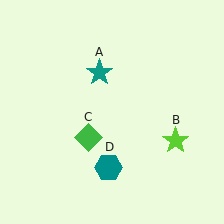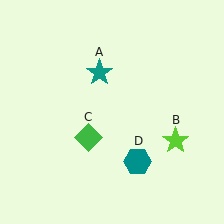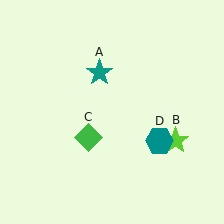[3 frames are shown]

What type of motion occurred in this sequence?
The teal hexagon (object D) rotated counterclockwise around the center of the scene.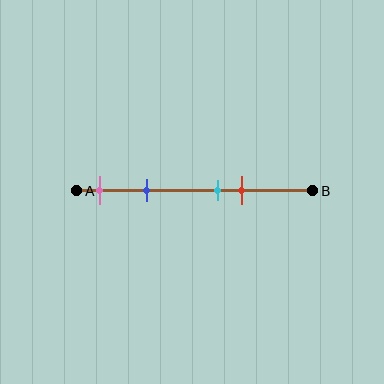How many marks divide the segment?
There are 4 marks dividing the segment.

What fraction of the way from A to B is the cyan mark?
The cyan mark is approximately 60% (0.6) of the way from A to B.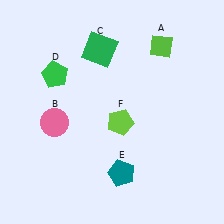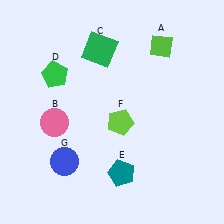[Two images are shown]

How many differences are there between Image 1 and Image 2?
There is 1 difference between the two images.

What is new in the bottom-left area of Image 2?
A blue circle (G) was added in the bottom-left area of Image 2.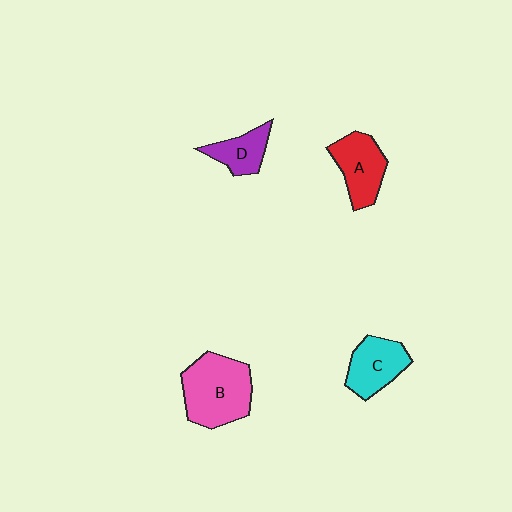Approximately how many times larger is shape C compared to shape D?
Approximately 1.3 times.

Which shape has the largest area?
Shape B (pink).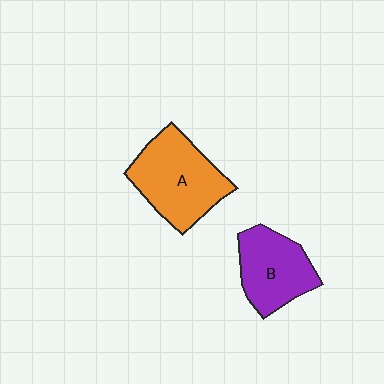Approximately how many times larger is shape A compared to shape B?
Approximately 1.3 times.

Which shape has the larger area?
Shape A (orange).